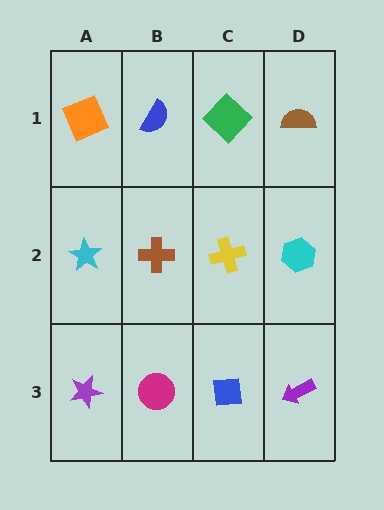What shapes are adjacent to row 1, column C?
A yellow cross (row 2, column C), a blue semicircle (row 1, column B), a brown semicircle (row 1, column D).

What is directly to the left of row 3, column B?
A purple star.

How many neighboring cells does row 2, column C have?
4.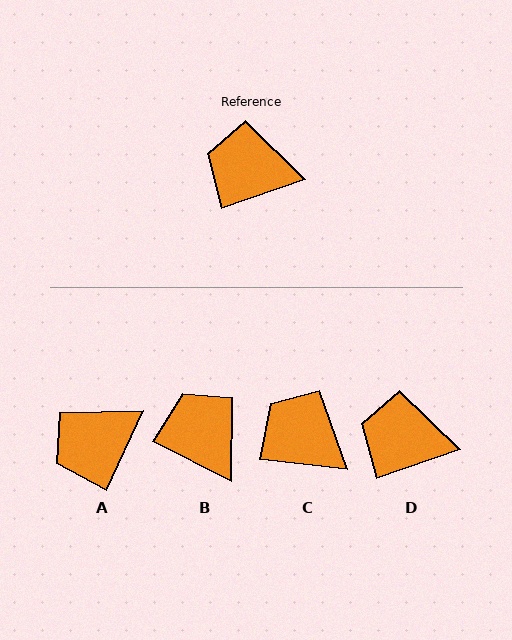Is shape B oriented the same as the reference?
No, it is off by about 47 degrees.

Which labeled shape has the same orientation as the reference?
D.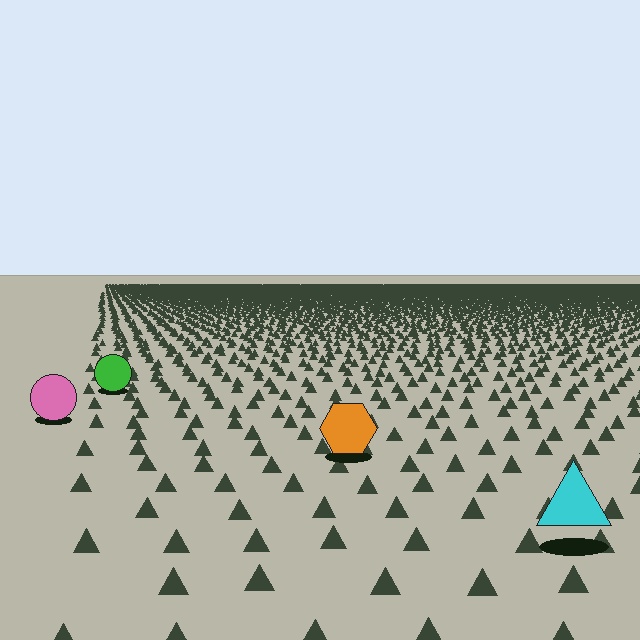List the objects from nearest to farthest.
From nearest to farthest: the cyan triangle, the orange hexagon, the pink circle, the green circle.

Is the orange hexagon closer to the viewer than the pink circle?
Yes. The orange hexagon is closer — you can tell from the texture gradient: the ground texture is coarser near it.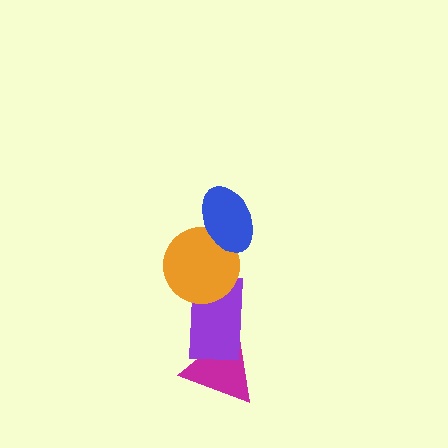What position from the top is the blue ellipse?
The blue ellipse is 1st from the top.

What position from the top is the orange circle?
The orange circle is 2nd from the top.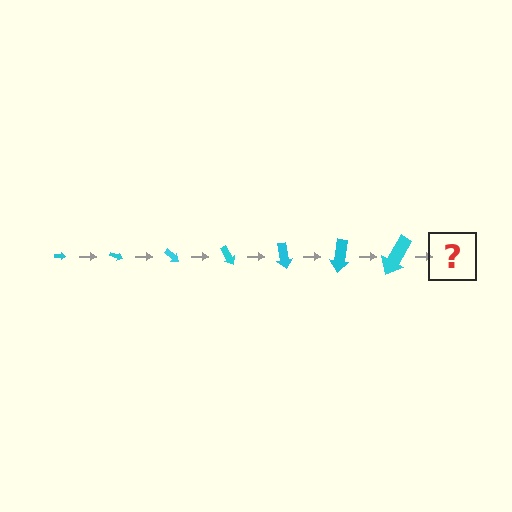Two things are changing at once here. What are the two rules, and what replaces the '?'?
The two rules are that the arrow grows larger each step and it rotates 20 degrees each step. The '?' should be an arrow, larger than the previous one and rotated 140 degrees from the start.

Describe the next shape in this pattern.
It should be an arrow, larger than the previous one and rotated 140 degrees from the start.